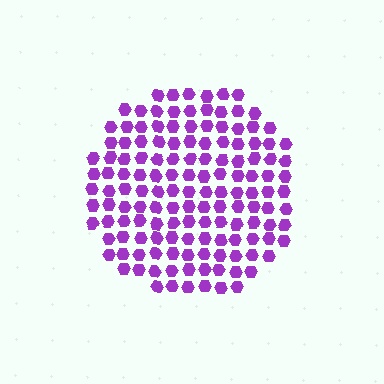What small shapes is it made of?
It is made of small hexagons.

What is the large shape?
The large shape is a circle.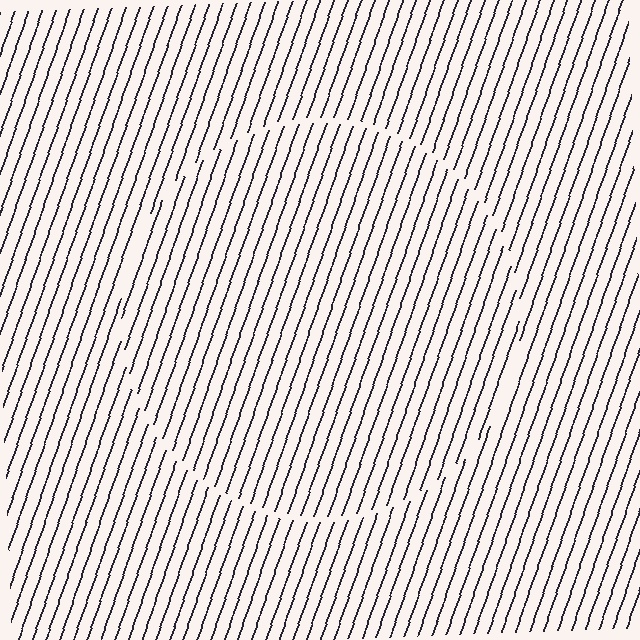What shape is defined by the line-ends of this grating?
An illusory circle. The interior of the shape contains the same grating, shifted by half a period — the contour is defined by the phase discontinuity where line-ends from the inner and outer gratings abut.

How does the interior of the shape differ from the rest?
The interior of the shape contains the same grating, shifted by half a period — the contour is defined by the phase discontinuity where line-ends from the inner and outer gratings abut.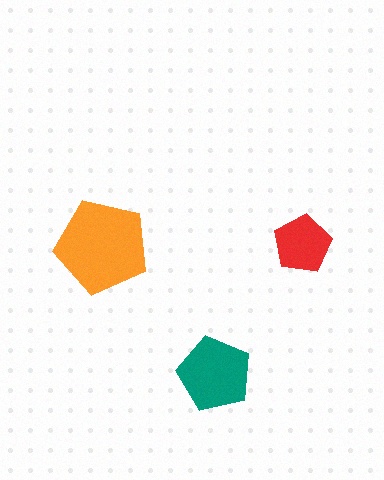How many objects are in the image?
There are 3 objects in the image.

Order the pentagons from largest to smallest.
the orange one, the teal one, the red one.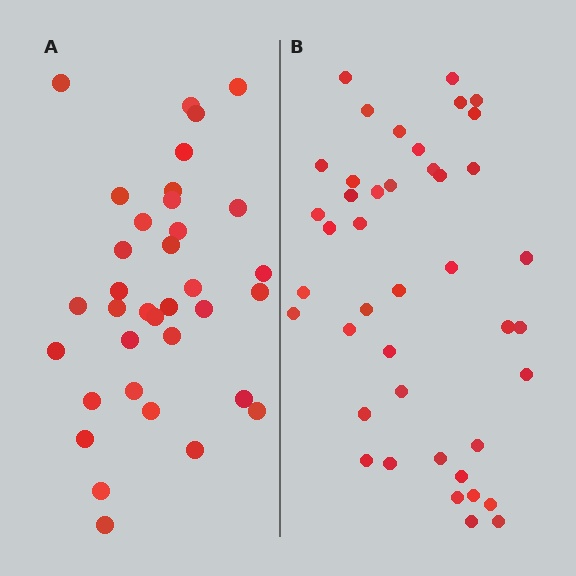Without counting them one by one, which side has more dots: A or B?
Region B (the right region) has more dots.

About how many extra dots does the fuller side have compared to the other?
Region B has roughly 8 or so more dots than region A.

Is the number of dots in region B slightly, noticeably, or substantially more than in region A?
Region B has only slightly more — the two regions are fairly close. The ratio is roughly 1.2 to 1.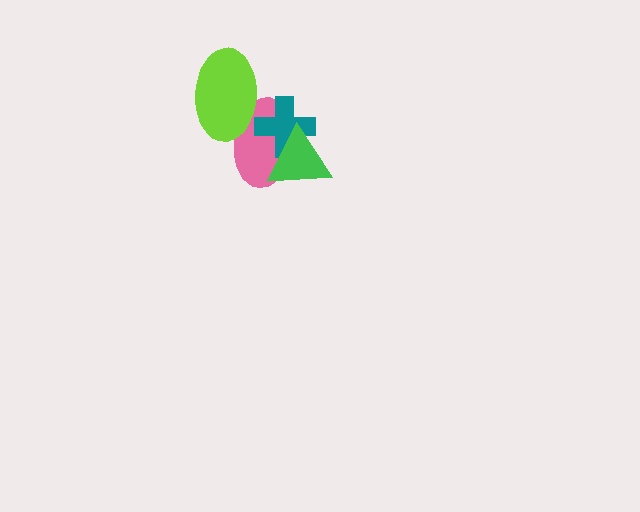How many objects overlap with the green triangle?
2 objects overlap with the green triangle.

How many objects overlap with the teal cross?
3 objects overlap with the teal cross.